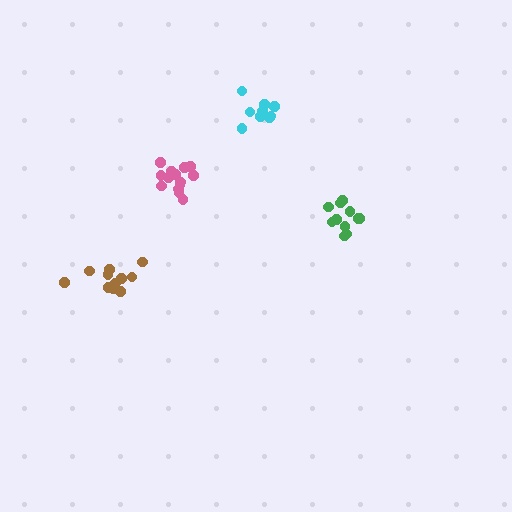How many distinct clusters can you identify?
There are 4 distinct clusters.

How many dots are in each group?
Group 1: 9 dots, Group 2: 14 dots, Group 3: 11 dots, Group 4: 11 dots (45 total).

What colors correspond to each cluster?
The clusters are colored: cyan, pink, green, brown.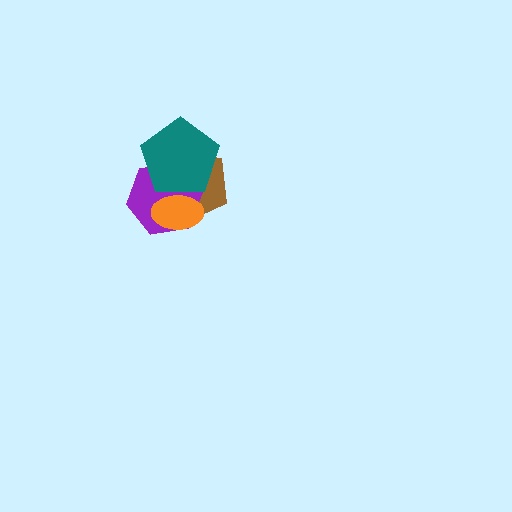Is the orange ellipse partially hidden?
No, no other shape covers it.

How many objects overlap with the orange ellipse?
3 objects overlap with the orange ellipse.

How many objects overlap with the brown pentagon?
3 objects overlap with the brown pentagon.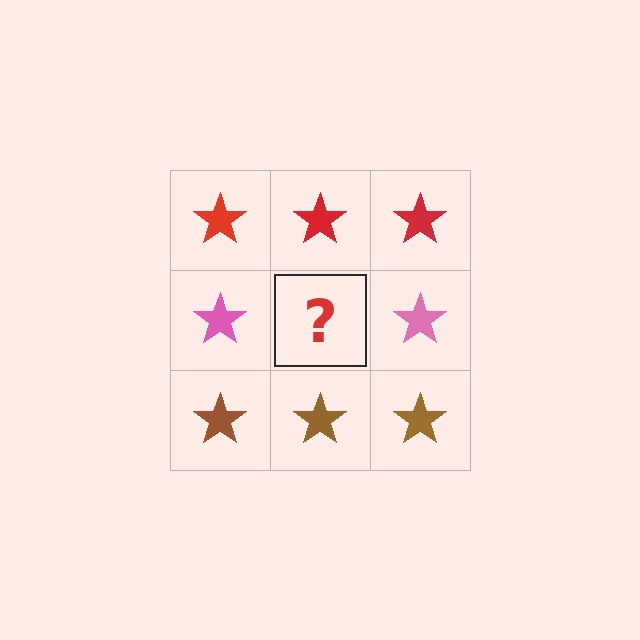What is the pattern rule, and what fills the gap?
The rule is that each row has a consistent color. The gap should be filled with a pink star.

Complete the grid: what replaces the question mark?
The question mark should be replaced with a pink star.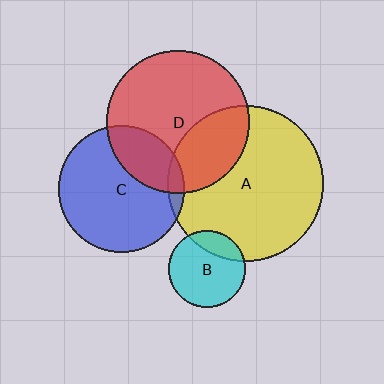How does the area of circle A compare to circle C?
Approximately 1.5 times.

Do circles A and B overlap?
Yes.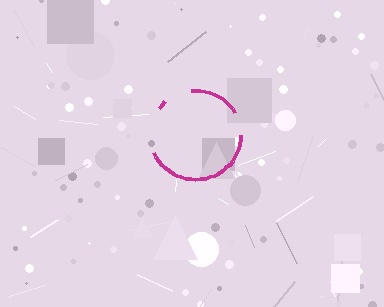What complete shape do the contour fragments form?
The contour fragments form a circle.